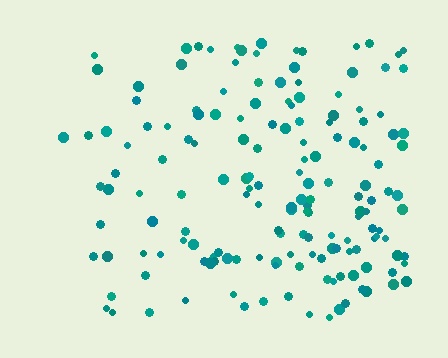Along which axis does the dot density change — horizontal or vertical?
Horizontal.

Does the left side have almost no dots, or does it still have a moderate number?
Still a moderate number, just noticeably fewer than the right.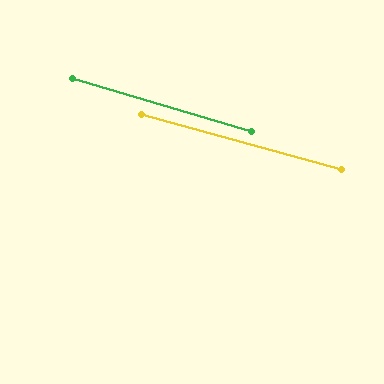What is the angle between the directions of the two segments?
Approximately 1 degree.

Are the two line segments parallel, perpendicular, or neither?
Parallel — their directions differ by only 1.0°.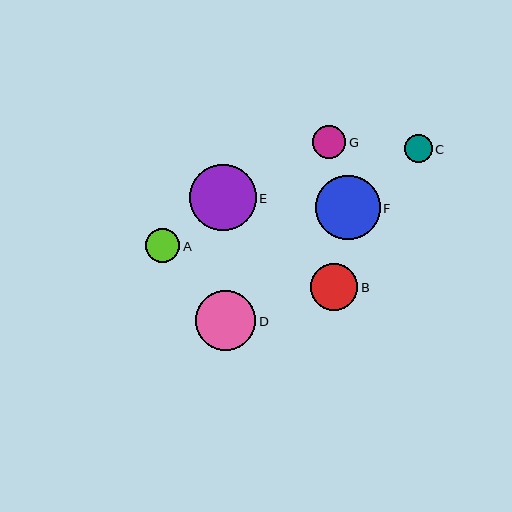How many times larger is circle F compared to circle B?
Circle F is approximately 1.4 times the size of circle B.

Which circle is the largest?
Circle E is the largest with a size of approximately 67 pixels.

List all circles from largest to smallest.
From largest to smallest: E, F, D, B, A, G, C.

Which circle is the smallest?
Circle C is the smallest with a size of approximately 28 pixels.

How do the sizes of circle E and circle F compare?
Circle E and circle F are approximately the same size.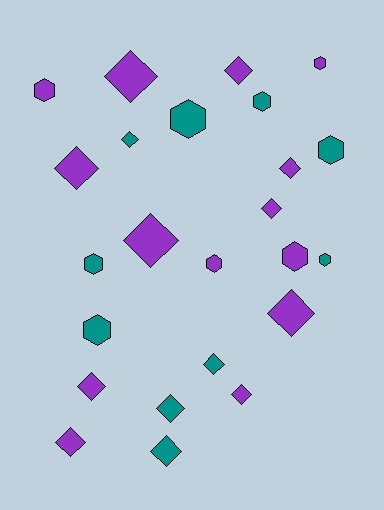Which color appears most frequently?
Purple, with 14 objects.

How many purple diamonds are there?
There are 10 purple diamonds.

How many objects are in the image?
There are 24 objects.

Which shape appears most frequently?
Diamond, with 14 objects.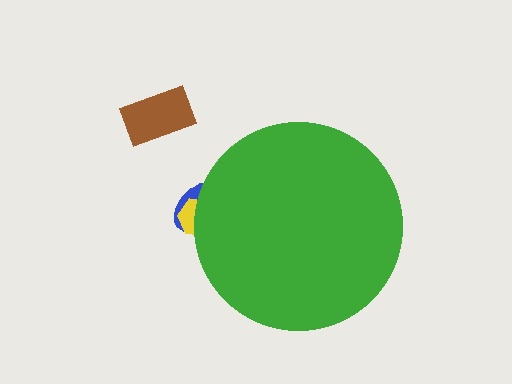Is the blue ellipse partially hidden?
Yes, the blue ellipse is partially hidden behind the green circle.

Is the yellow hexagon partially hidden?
Yes, the yellow hexagon is partially hidden behind the green circle.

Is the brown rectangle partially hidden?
No, the brown rectangle is fully visible.